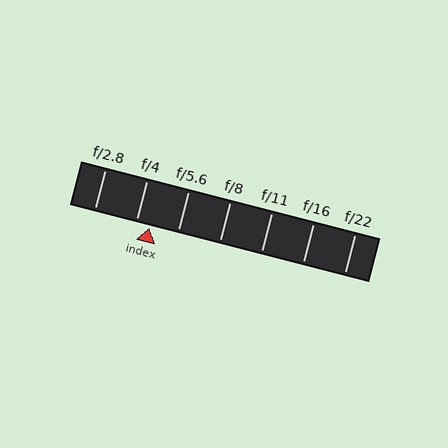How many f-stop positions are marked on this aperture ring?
There are 7 f-stop positions marked.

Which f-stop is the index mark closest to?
The index mark is closest to f/4.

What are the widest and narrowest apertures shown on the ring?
The widest aperture shown is f/2.8 and the narrowest is f/22.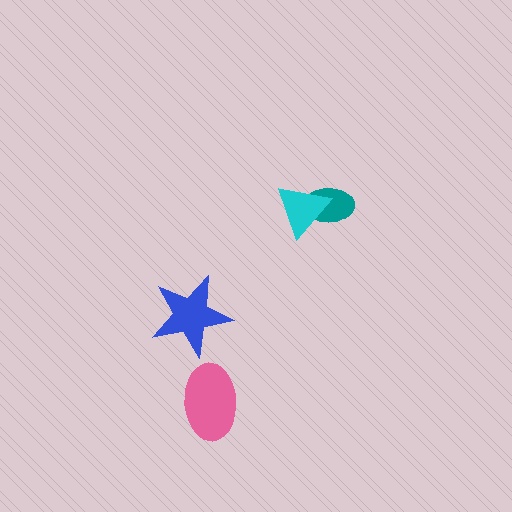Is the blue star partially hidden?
No, no other shape covers it.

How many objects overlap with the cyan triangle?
1 object overlaps with the cyan triangle.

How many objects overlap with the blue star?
0 objects overlap with the blue star.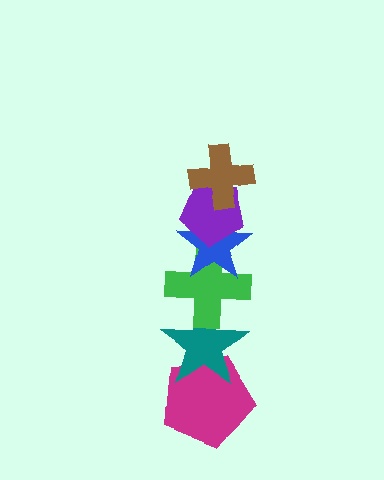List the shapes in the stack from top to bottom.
From top to bottom: the brown cross, the purple pentagon, the blue star, the green cross, the teal star, the magenta pentagon.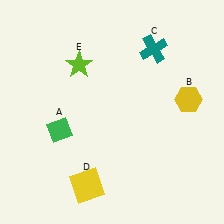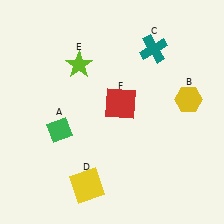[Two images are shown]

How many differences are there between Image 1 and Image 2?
There is 1 difference between the two images.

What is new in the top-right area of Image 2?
A red square (F) was added in the top-right area of Image 2.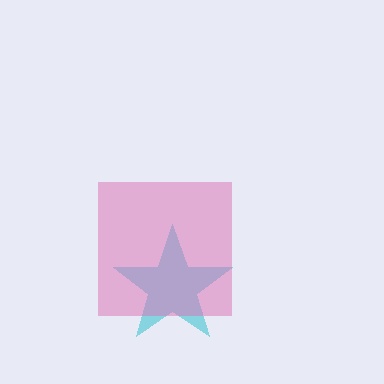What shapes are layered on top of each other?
The layered shapes are: a cyan star, a pink square.